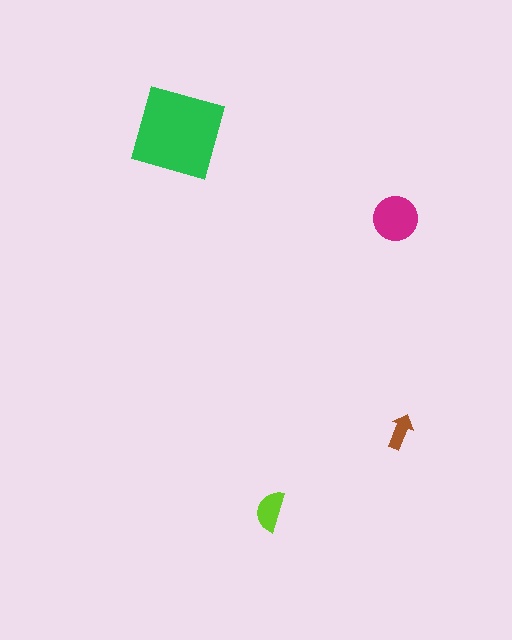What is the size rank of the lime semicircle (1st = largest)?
3rd.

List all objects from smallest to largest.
The brown arrow, the lime semicircle, the magenta circle, the green diamond.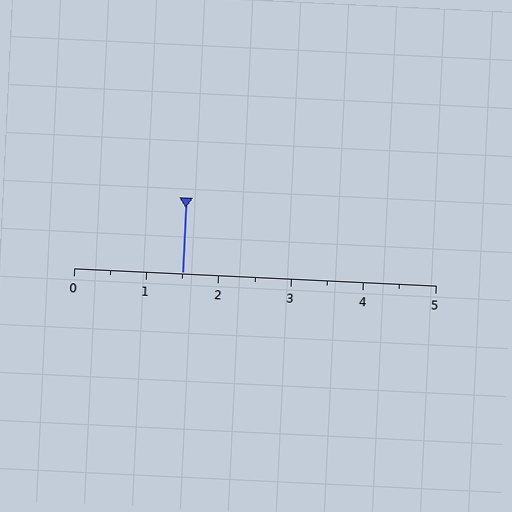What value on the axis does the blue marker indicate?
The marker indicates approximately 1.5.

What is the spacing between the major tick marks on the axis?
The major ticks are spaced 1 apart.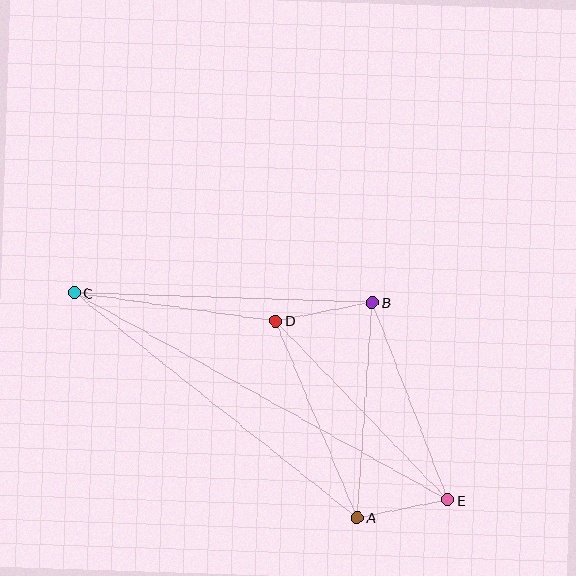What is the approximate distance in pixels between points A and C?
The distance between A and C is approximately 362 pixels.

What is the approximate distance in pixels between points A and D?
The distance between A and D is approximately 213 pixels.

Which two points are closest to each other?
Points A and E are closest to each other.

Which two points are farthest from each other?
Points C and E are farthest from each other.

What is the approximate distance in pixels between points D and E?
The distance between D and E is approximately 249 pixels.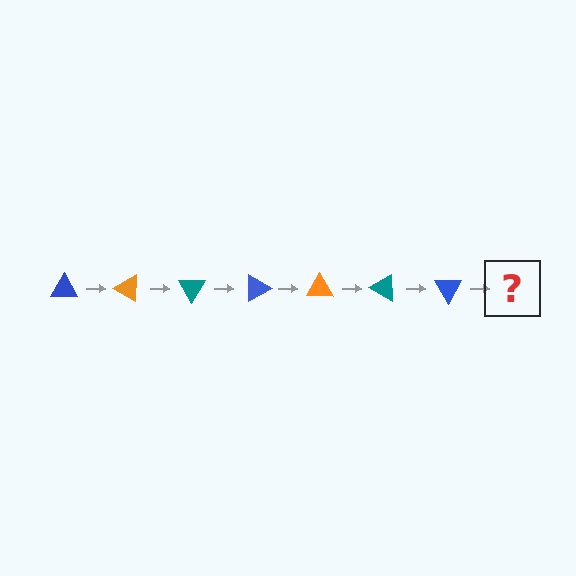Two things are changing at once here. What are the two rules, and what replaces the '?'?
The two rules are that it rotates 30 degrees each step and the color cycles through blue, orange, and teal. The '?' should be an orange triangle, rotated 210 degrees from the start.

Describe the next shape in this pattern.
It should be an orange triangle, rotated 210 degrees from the start.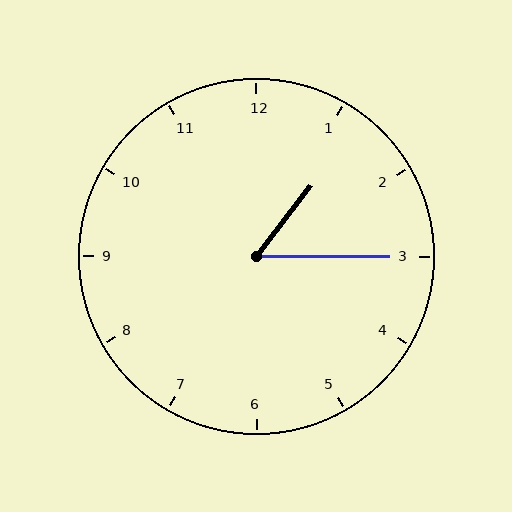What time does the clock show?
1:15.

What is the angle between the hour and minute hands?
Approximately 52 degrees.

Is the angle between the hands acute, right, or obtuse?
It is acute.